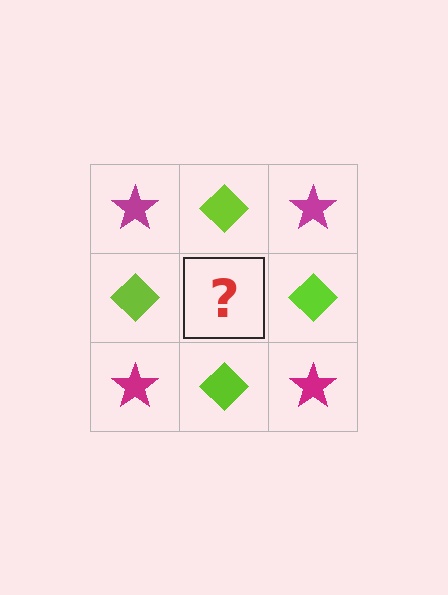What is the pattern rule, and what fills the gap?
The rule is that it alternates magenta star and lime diamond in a checkerboard pattern. The gap should be filled with a magenta star.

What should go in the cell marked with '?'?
The missing cell should contain a magenta star.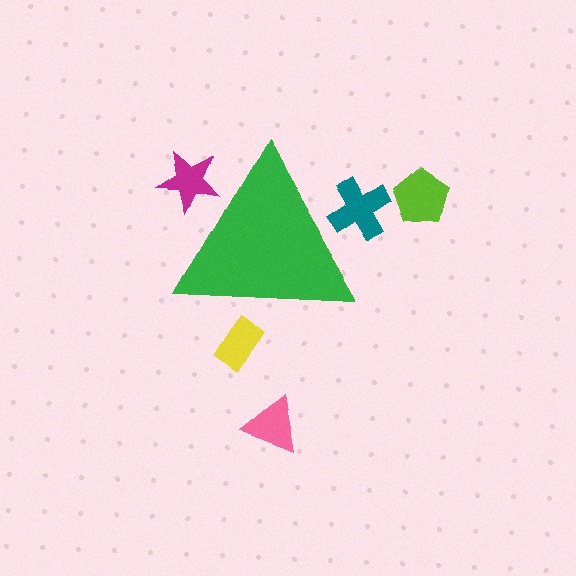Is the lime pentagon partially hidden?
No, the lime pentagon is fully visible.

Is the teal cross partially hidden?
Yes, the teal cross is partially hidden behind the green triangle.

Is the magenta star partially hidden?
Yes, the magenta star is partially hidden behind the green triangle.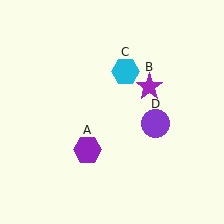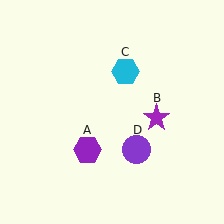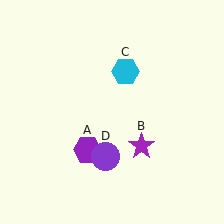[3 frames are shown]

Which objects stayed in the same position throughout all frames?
Purple hexagon (object A) and cyan hexagon (object C) remained stationary.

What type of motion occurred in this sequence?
The purple star (object B), purple circle (object D) rotated clockwise around the center of the scene.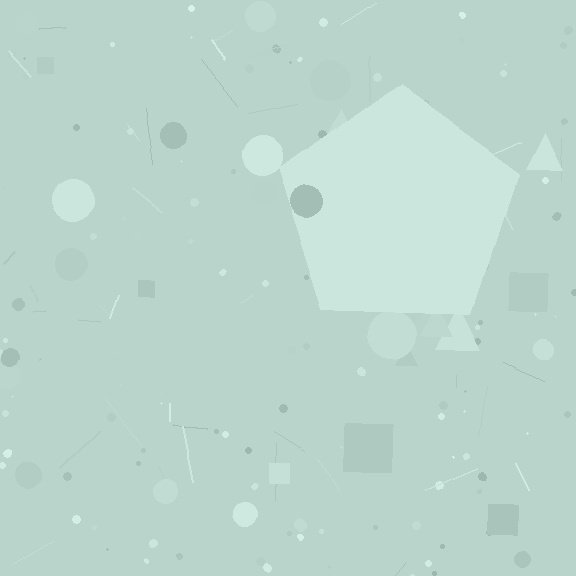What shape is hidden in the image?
A pentagon is hidden in the image.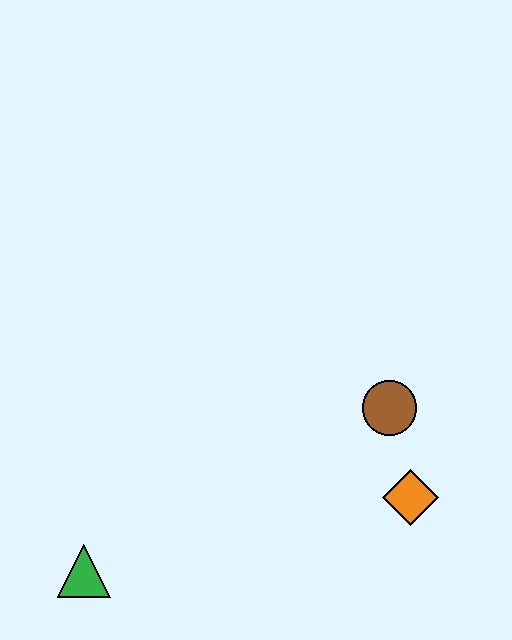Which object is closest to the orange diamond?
The brown circle is closest to the orange diamond.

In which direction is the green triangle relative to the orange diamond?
The green triangle is to the left of the orange diamond.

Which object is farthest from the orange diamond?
The green triangle is farthest from the orange diamond.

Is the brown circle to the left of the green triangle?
No